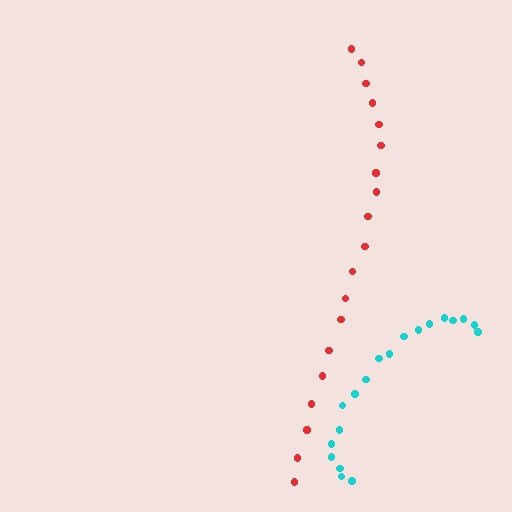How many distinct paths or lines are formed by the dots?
There are 2 distinct paths.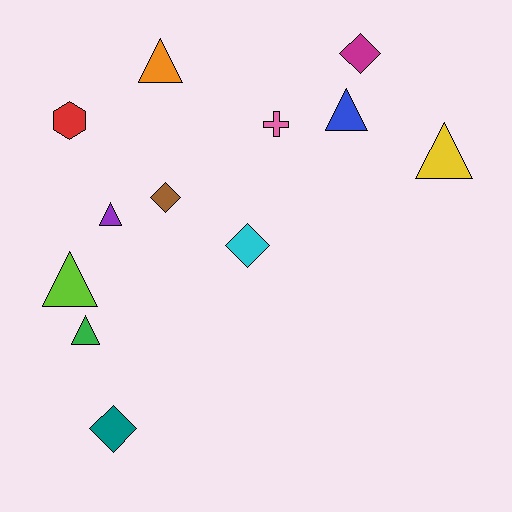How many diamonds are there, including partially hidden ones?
There are 4 diamonds.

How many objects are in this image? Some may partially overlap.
There are 12 objects.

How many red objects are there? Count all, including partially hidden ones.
There is 1 red object.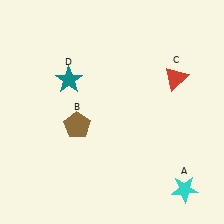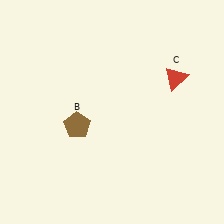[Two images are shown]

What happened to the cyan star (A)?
The cyan star (A) was removed in Image 2. It was in the bottom-right area of Image 1.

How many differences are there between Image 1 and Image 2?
There are 2 differences between the two images.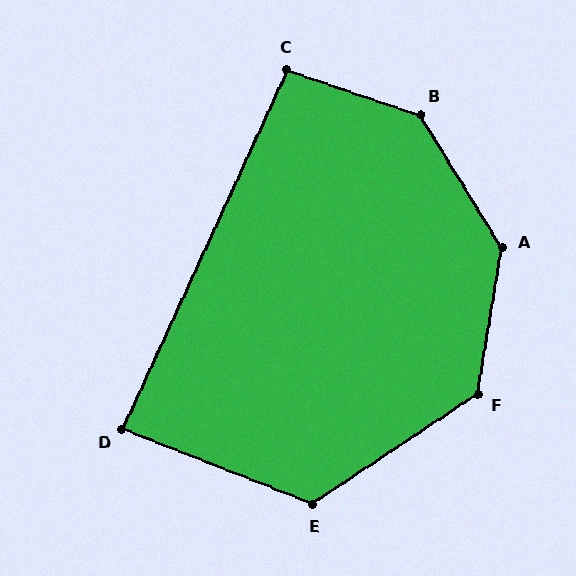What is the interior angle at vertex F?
Approximately 133 degrees (obtuse).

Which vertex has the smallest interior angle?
D, at approximately 87 degrees.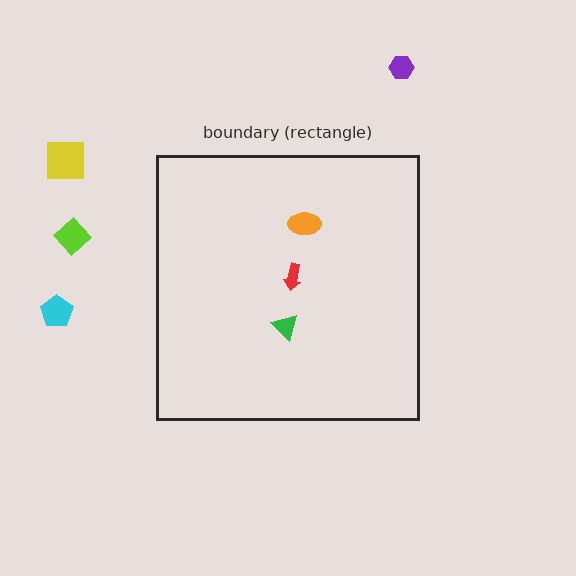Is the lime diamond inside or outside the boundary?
Outside.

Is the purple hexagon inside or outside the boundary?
Outside.